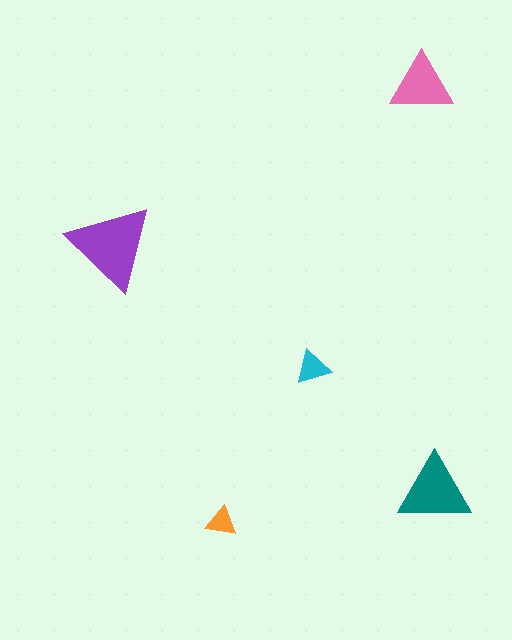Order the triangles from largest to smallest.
the purple one, the teal one, the pink one, the cyan one, the orange one.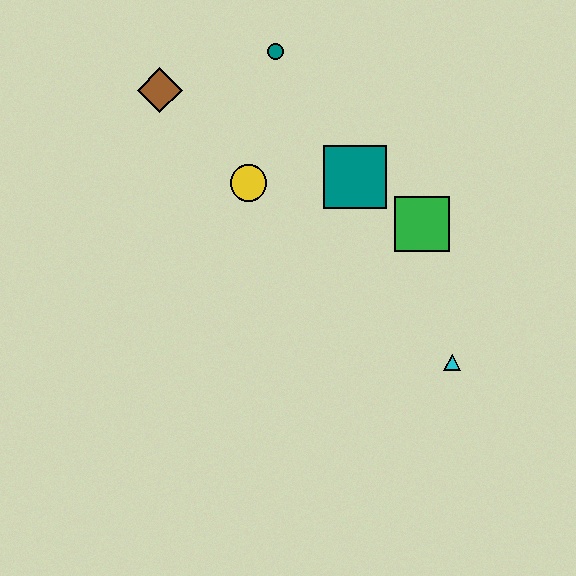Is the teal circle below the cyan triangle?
No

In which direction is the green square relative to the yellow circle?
The green square is to the right of the yellow circle.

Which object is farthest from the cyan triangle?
The brown diamond is farthest from the cyan triangle.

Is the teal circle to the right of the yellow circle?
Yes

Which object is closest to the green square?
The teal square is closest to the green square.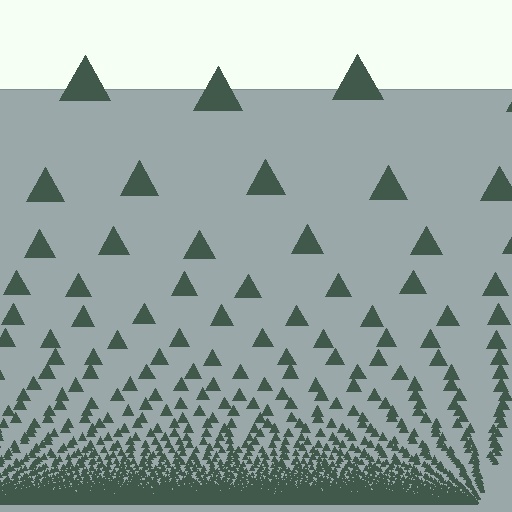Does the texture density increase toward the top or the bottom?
Density increases toward the bottom.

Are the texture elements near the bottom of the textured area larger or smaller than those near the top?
Smaller. The gradient is inverted — elements near the bottom are smaller and denser.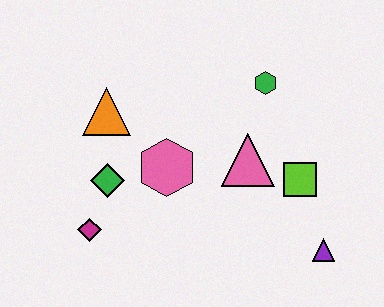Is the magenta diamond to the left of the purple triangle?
Yes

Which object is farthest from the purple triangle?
The orange triangle is farthest from the purple triangle.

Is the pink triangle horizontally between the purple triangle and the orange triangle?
Yes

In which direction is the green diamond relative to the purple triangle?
The green diamond is to the left of the purple triangle.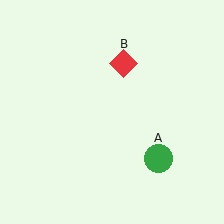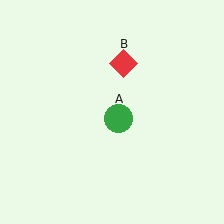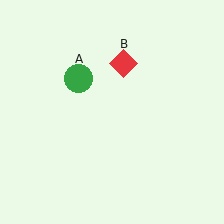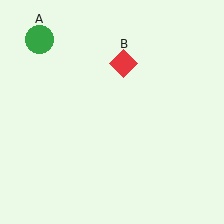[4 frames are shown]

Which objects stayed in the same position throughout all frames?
Red diamond (object B) remained stationary.